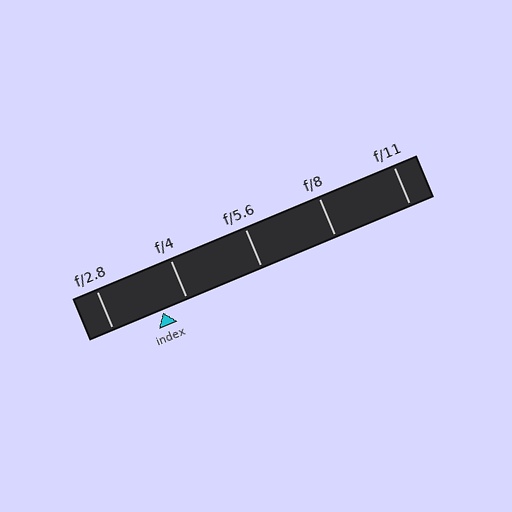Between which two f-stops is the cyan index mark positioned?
The index mark is between f/2.8 and f/4.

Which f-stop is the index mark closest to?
The index mark is closest to f/4.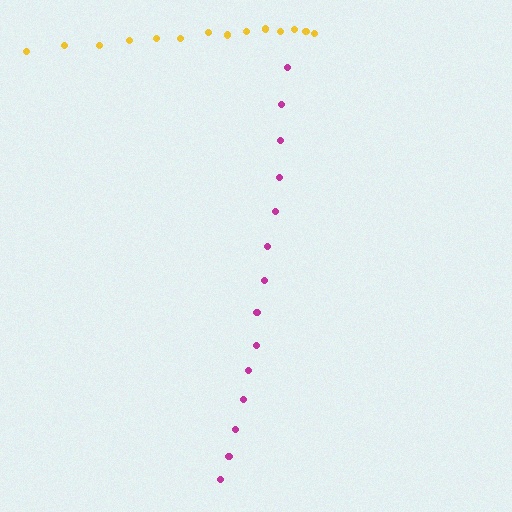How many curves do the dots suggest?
There are 2 distinct paths.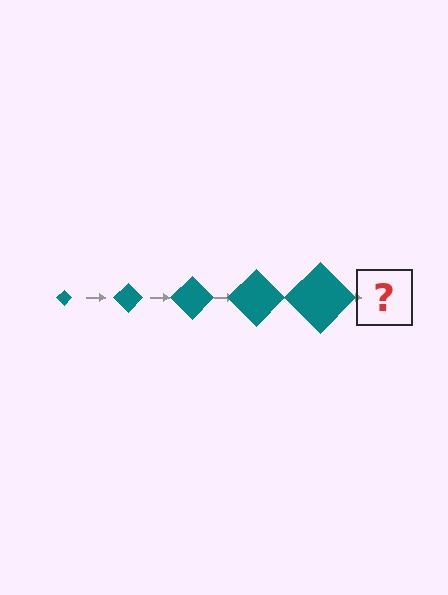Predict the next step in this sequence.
The next step is a teal diamond, larger than the previous one.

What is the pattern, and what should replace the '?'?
The pattern is that the diamond gets progressively larger each step. The '?' should be a teal diamond, larger than the previous one.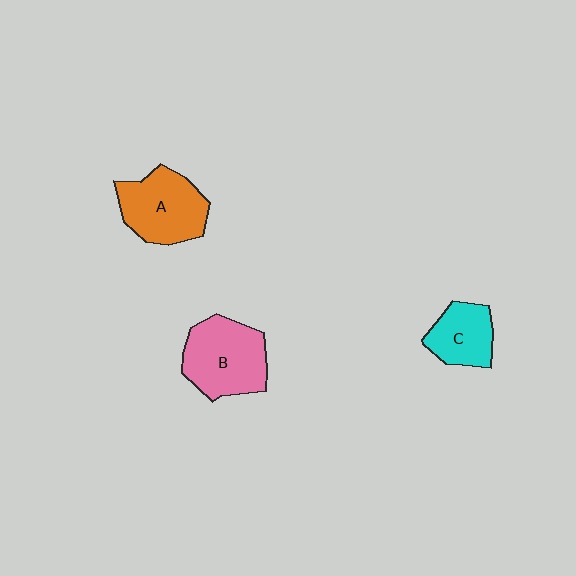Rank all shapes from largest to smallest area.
From largest to smallest: B (pink), A (orange), C (cyan).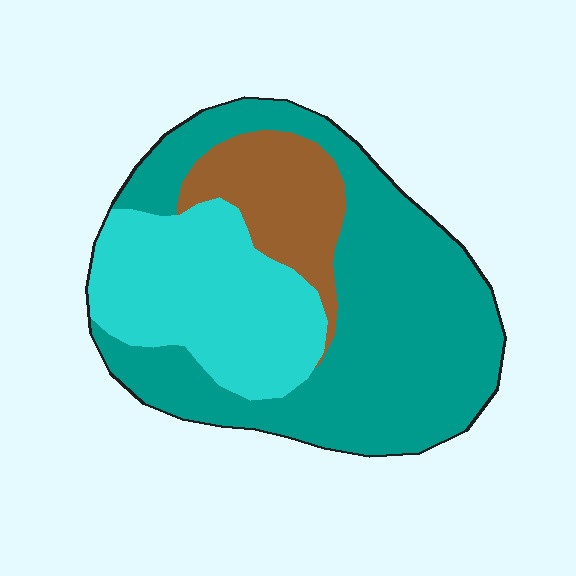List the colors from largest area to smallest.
From largest to smallest: teal, cyan, brown.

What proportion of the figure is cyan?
Cyan takes up between a sixth and a third of the figure.